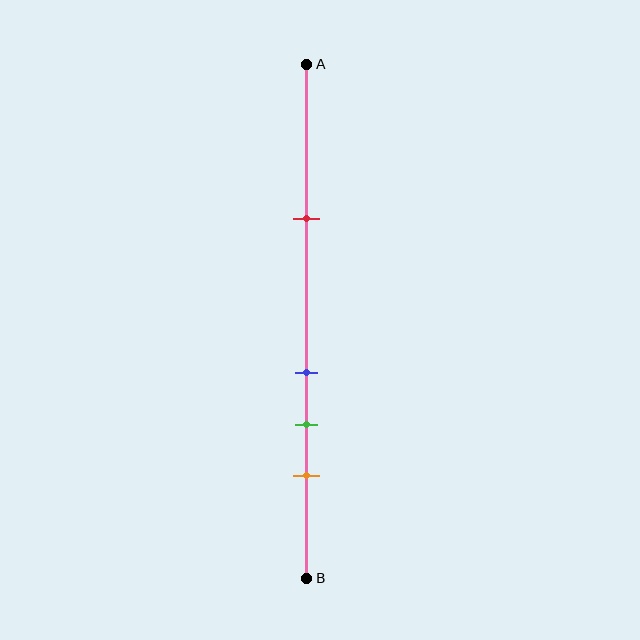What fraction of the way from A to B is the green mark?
The green mark is approximately 70% (0.7) of the way from A to B.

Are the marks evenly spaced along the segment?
No, the marks are not evenly spaced.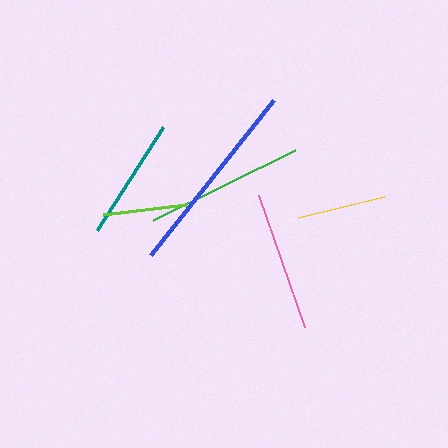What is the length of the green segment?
The green segment is approximately 157 pixels long.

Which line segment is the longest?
The blue line is the longest at approximately 198 pixels.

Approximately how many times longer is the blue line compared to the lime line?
The blue line is approximately 2.4 times the length of the lime line.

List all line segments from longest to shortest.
From longest to shortest: blue, green, pink, teal, yellow, lime.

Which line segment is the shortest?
The lime line is the shortest at approximately 84 pixels.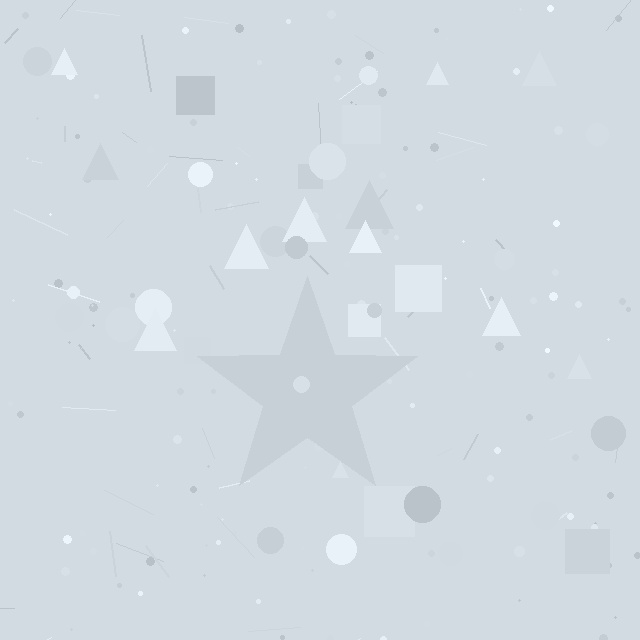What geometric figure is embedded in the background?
A star is embedded in the background.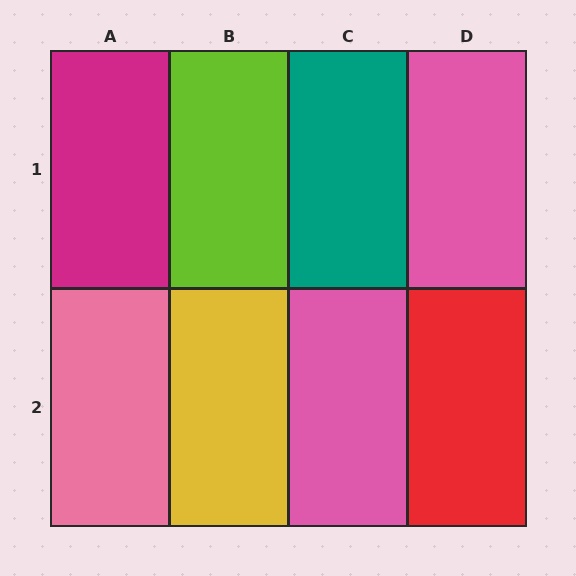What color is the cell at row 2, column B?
Yellow.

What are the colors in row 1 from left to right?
Magenta, lime, teal, pink.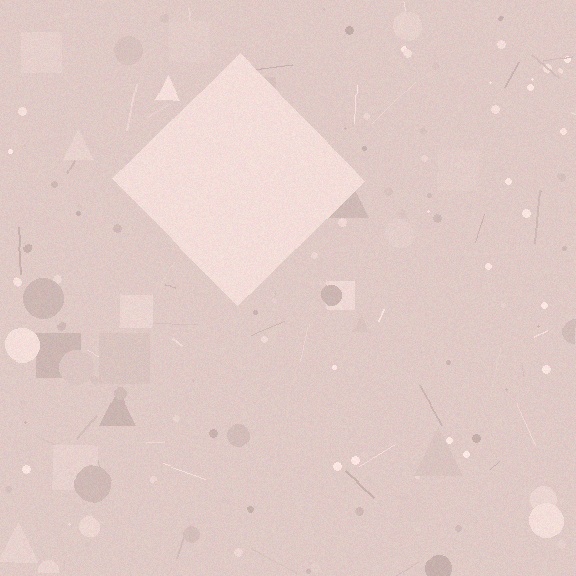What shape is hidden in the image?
A diamond is hidden in the image.